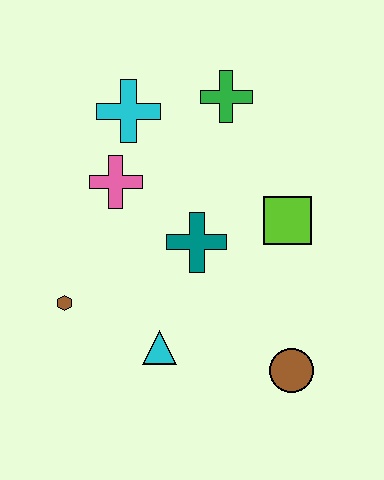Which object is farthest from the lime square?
The brown hexagon is farthest from the lime square.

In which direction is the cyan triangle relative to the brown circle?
The cyan triangle is to the left of the brown circle.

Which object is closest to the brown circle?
The cyan triangle is closest to the brown circle.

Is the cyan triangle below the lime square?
Yes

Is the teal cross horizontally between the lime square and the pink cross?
Yes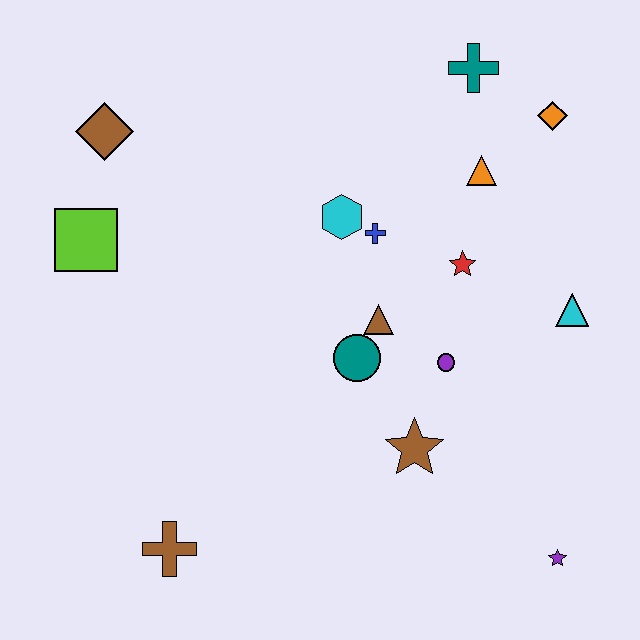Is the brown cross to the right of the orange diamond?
No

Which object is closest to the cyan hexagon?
The blue cross is closest to the cyan hexagon.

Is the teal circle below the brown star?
No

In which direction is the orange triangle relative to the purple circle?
The orange triangle is above the purple circle.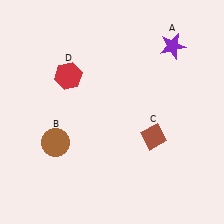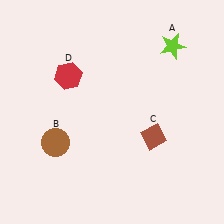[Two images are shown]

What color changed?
The star (A) changed from purple in Image 1 to lime in Image 2.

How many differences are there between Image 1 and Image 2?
There is 1 difference between the two images.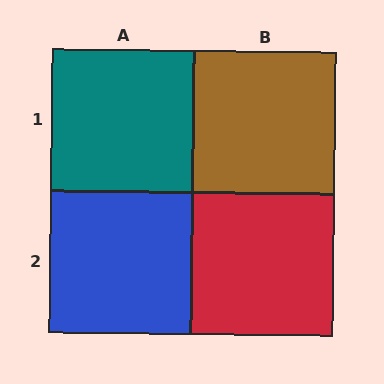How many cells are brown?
1 cell is brown.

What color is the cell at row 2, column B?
Red.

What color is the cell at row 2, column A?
Blue.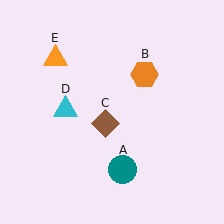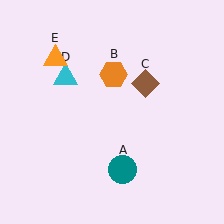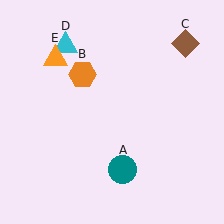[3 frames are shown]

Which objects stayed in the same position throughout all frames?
Teal circle (object A) and orange triangle (object E) remained stationary.